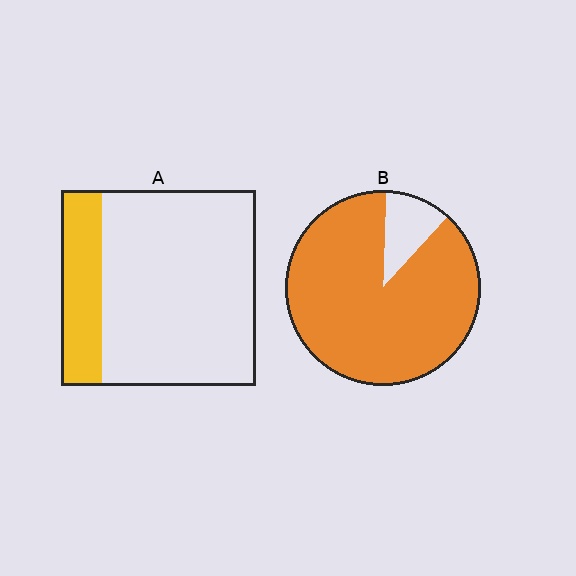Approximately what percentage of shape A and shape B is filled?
A is approximately 20% and B is approximately 90%.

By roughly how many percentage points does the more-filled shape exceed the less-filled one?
By roughly 70 percentage points (B over A).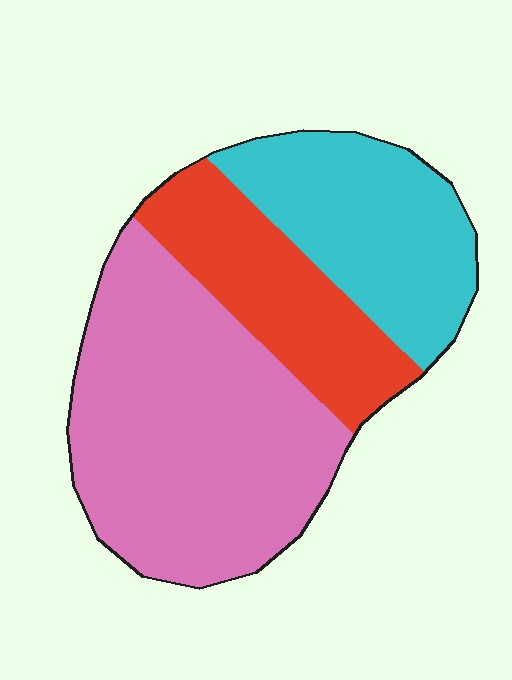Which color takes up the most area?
Pink, at roughly 50%.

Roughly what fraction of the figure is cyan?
Cyan covers roughly 25% of the figure.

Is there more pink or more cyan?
Pink.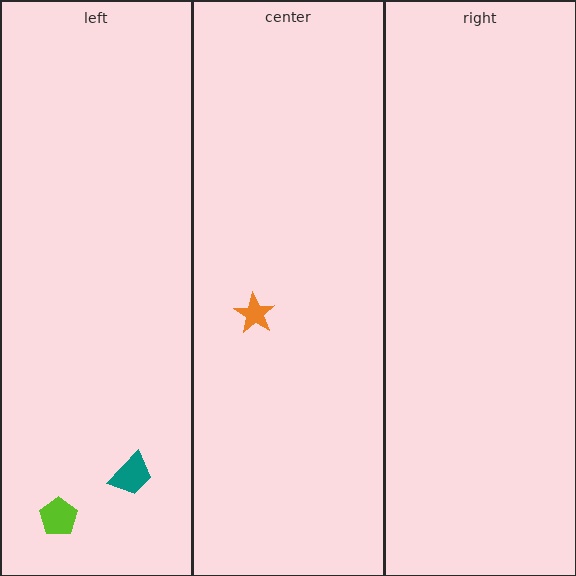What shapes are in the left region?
The lime pentagon, the teal trapezoid.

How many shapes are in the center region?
1.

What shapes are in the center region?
The orange star.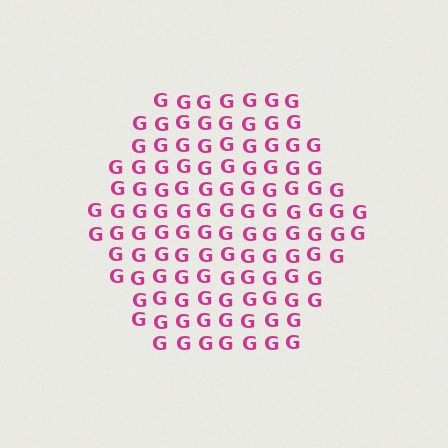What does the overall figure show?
The overall figure shows a hexagon.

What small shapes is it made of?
It is made of small letter G's.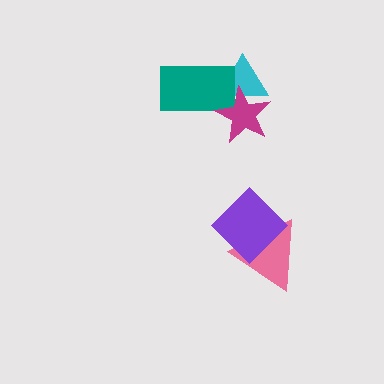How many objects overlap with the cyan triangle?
2 objects overlap with the cyan triangle.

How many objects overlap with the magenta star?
2 objects overlap with the magenta star.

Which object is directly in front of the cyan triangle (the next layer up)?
The teal rectangle is directly in front of the cyan triangle.